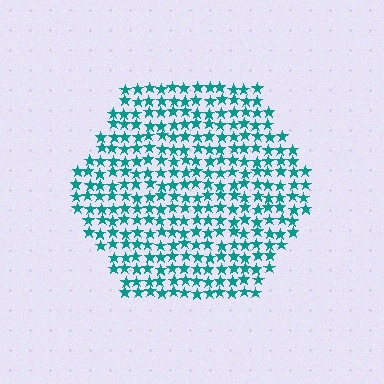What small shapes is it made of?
It is made of small stars.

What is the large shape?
The large shape is a hexagon.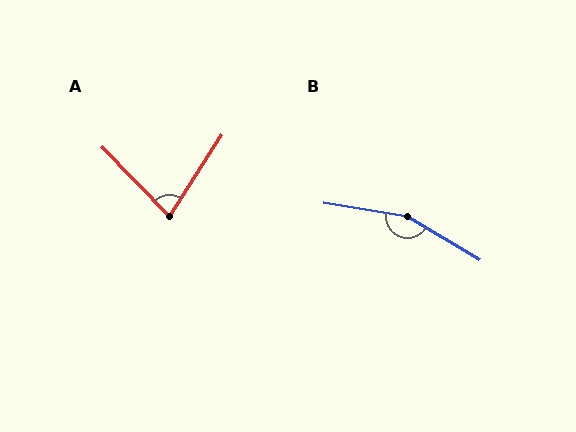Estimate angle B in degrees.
Approximately 158 degrees.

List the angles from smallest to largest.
A (76°), B (158°).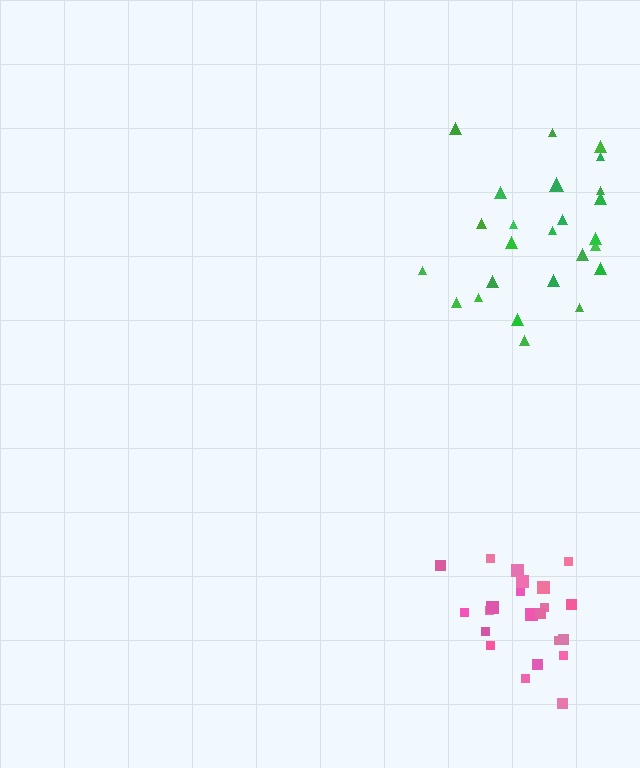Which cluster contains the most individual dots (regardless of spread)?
Green (25).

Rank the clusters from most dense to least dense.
pink, green.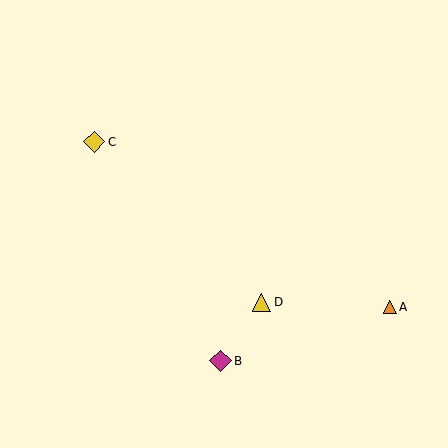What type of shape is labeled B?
Shape B is a magenta diamond.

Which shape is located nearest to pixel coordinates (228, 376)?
The magenta diamond (labeled B) at (220, 361) is nearest to that location.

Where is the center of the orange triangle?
The center of the orange triangle is at (390, 307).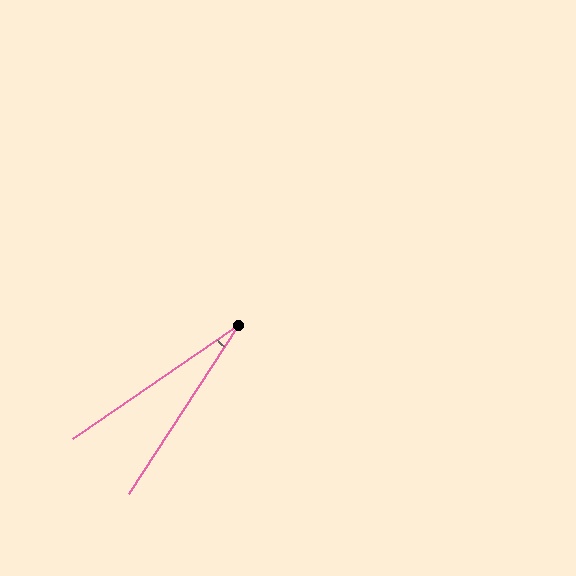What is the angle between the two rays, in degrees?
Approximately 23 degrees.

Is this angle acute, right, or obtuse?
It is acute.